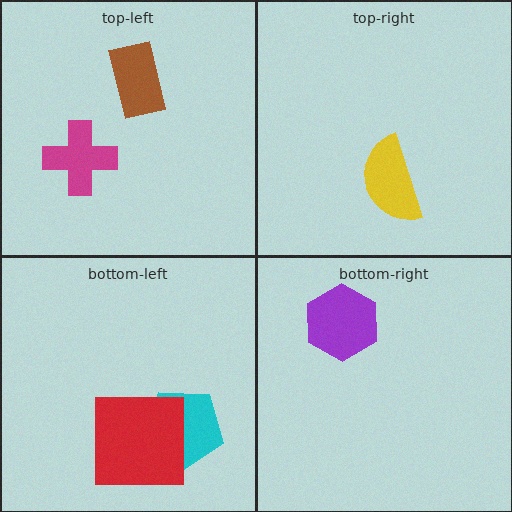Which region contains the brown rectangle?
The top-left region.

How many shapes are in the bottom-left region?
2.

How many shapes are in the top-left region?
2.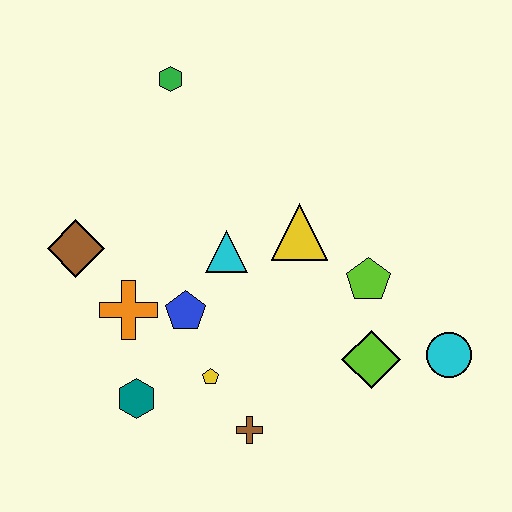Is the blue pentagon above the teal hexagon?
Yes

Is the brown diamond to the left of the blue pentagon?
Yes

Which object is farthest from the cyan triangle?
The cyan circle is farthest from the cyan triangle.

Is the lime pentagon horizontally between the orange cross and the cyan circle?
Yes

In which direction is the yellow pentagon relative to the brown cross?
The yellow pentagon is above the brown cross.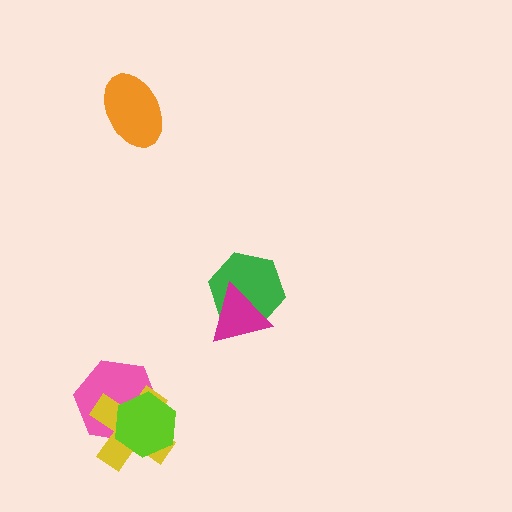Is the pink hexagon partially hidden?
Yes, it is partially covered by another shape.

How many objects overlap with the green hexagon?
1 object overlaps with the green hexagon.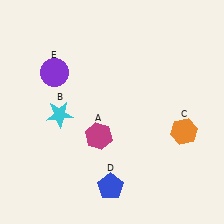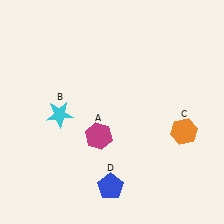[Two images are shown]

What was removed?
The purple circle (E) was removed in Image 2.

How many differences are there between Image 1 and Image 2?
There is 1 difference between the two images.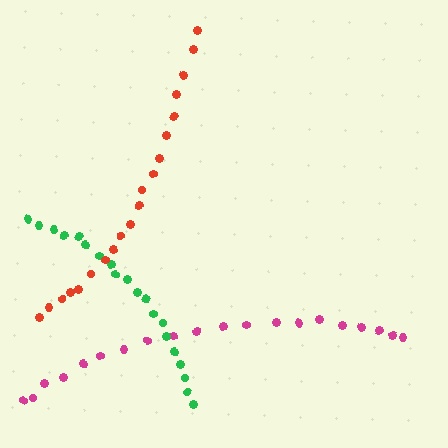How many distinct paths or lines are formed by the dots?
There are 3 distinct paths.